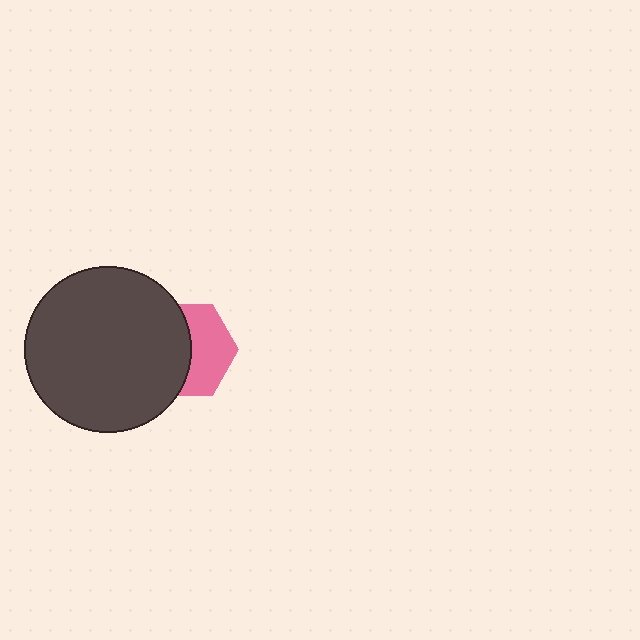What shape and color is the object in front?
The object in front is a dark gray circle.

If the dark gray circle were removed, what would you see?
You would see the complete pink hexagon.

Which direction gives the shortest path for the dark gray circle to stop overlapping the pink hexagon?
Moving left gives the shortest separation.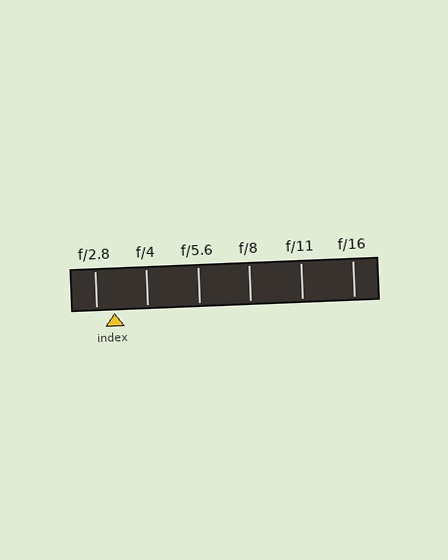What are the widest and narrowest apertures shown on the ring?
The widest aperture shown is f/2.8 and the narrowest is f/16.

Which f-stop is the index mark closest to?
The index mark is closest to f/2.8.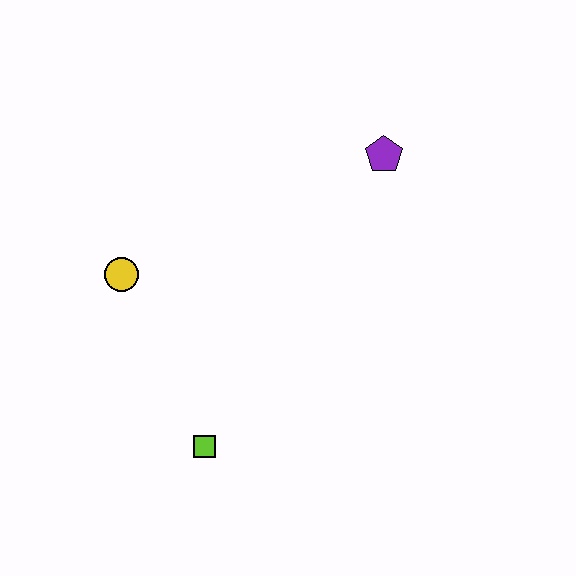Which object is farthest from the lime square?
The purple pentagon is farthest from the lime square.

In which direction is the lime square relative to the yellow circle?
The lime square is below the yellow circle.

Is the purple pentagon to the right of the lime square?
Yes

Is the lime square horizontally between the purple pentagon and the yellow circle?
Yes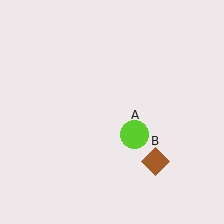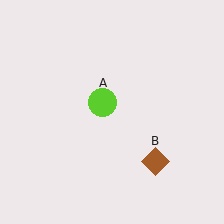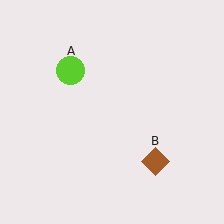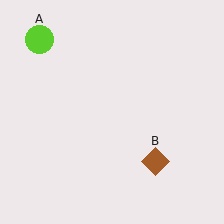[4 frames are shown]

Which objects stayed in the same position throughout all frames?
Brown diamond (object B) remained stationary.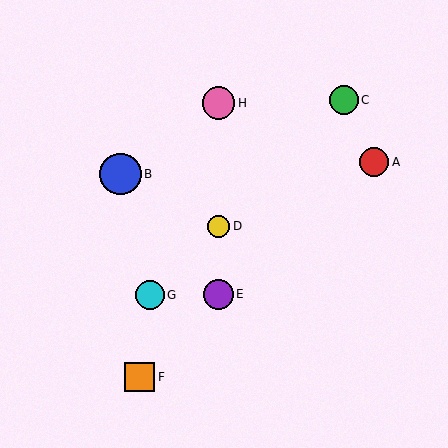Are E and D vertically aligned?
Yes, both are at x≈219.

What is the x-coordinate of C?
Object C is at x≈344.